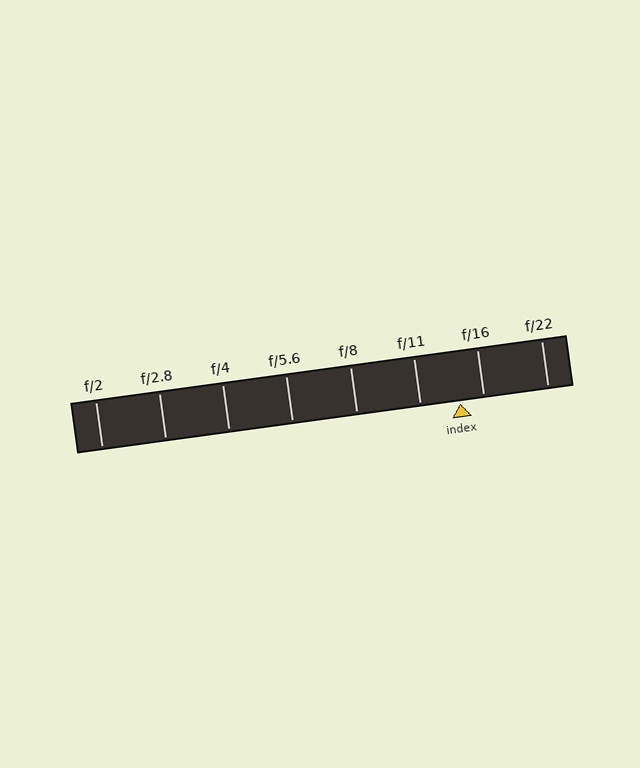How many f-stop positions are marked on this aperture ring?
There are 8 f-stop positions marked.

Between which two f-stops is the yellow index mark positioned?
The index mark is between f/11 and f/16.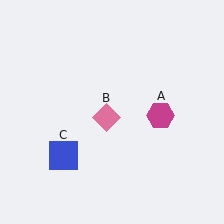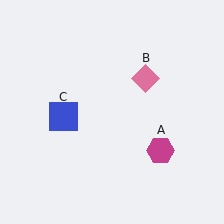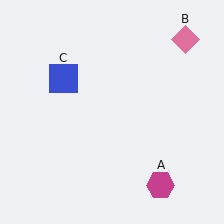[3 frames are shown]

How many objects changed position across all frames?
3 objects changed position: magenta hexagon (object A), pink diamond (object B), blue square (object C).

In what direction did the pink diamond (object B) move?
The pink diamond (object B) moved up and to the right.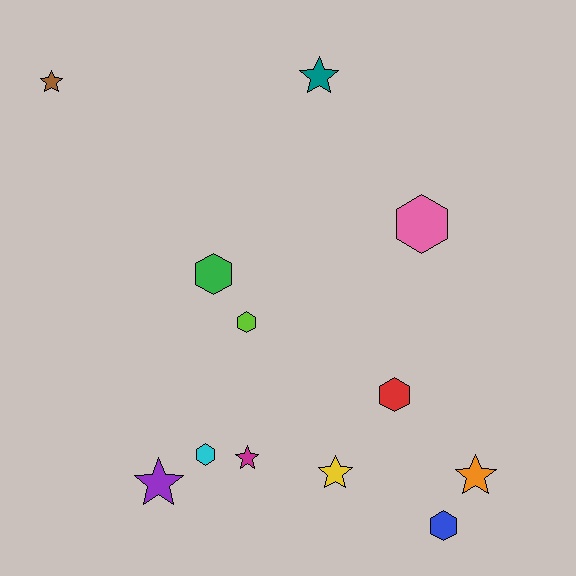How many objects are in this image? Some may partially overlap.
There are 12 objects.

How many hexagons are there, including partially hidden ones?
There are 6 hexagons.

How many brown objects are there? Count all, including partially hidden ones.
There is 1 brown object.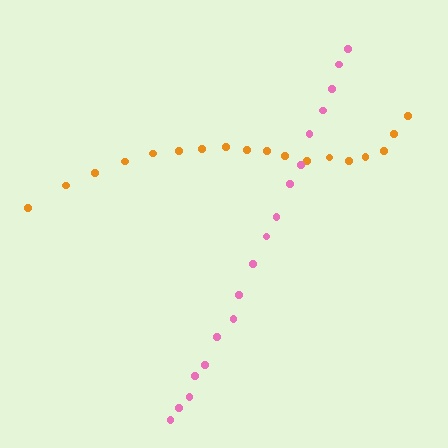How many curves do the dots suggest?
There are 2 distinct paths.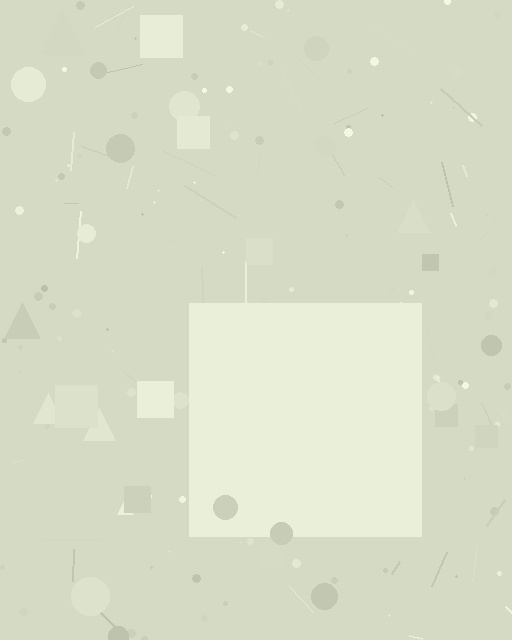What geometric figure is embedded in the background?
A square is embedded in the background.